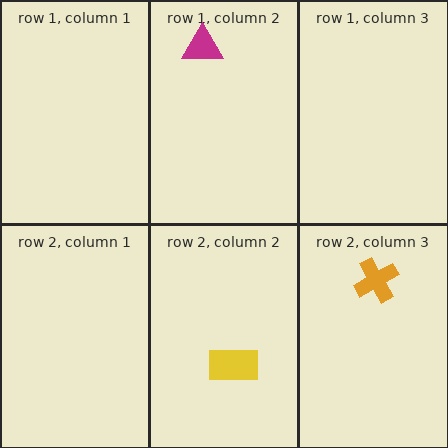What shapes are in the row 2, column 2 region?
The yellow rectangle.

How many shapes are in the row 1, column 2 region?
1.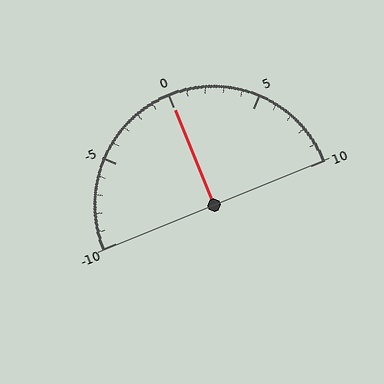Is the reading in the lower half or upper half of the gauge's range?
The reading is in the upper half of the range (-10 to 10).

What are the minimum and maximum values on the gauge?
The gauge ranges from -10 to 10.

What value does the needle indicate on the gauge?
The needle indicates approximately 0.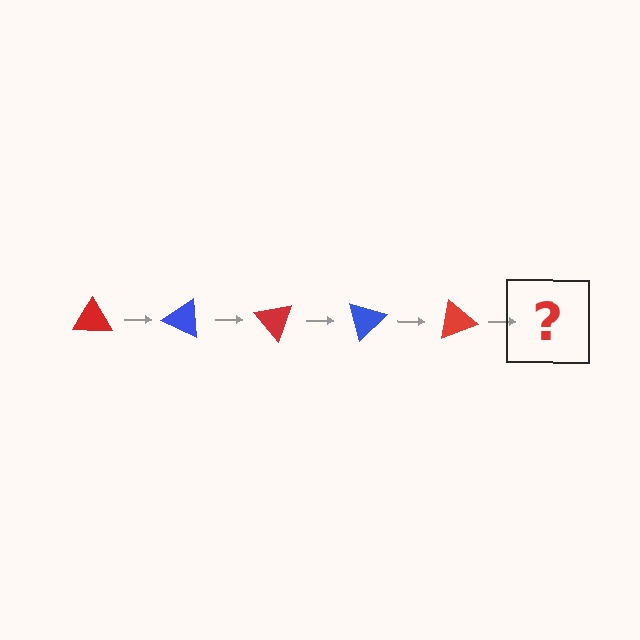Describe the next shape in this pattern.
It should be a blue triangle, rotated 125 degrees from the start.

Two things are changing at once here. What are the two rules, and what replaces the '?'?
The two rules are that it rotates 25 degrees each step and the color cycles through red and blue. The '?' should be a blue triangle, rotated 125 degrees from the start.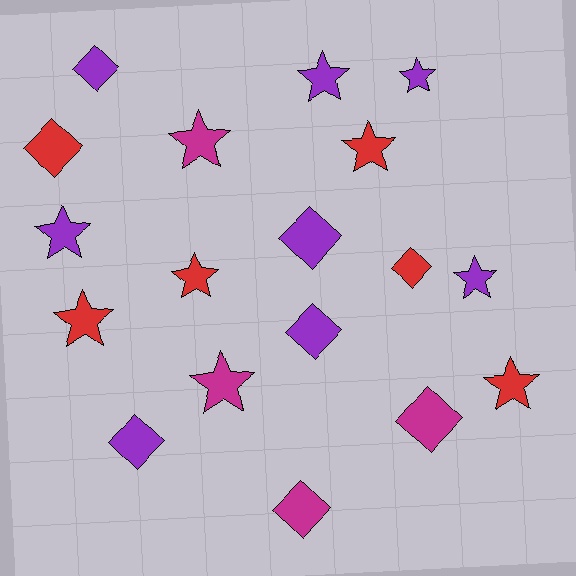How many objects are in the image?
There are 18 objects.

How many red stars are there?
There are 4 red stars.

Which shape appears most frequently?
Star, with 10 objects.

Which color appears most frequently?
Purple, with 8 objects.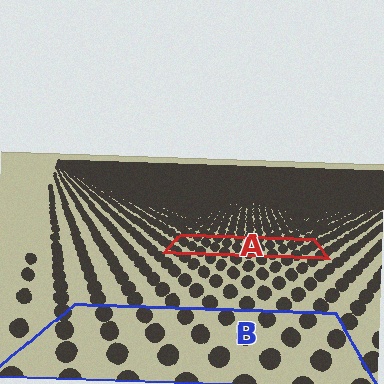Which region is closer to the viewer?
Region B is closer. The texture elements there are larger and more spread out.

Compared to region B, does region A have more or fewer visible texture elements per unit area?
Region A has more texture elements per unit area — they are packed more densely because it is farther away.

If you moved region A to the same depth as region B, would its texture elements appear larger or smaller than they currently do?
They would appear larger. At a closer depth, the same texture elements are projected at a bigger on-screen size.